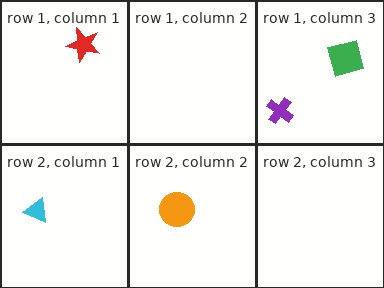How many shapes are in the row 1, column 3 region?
2.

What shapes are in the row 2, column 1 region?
The cyan triangle.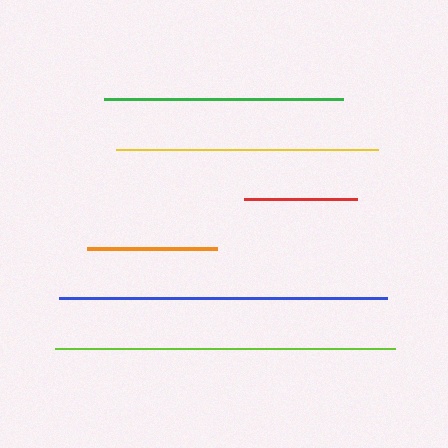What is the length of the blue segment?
The blue segment is approximately 328 pixels long.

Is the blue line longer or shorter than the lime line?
The lime line is longer than the blue line.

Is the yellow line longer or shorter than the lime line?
The lime line is longer than the yellow line.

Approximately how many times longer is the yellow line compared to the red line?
The yellow line is approximately 2.3 times the length of the red line.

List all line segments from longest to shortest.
From longest to shortest: lime, blue, yellow, green, orange, red.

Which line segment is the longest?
The lime line is the longest at approximately 340 pixels.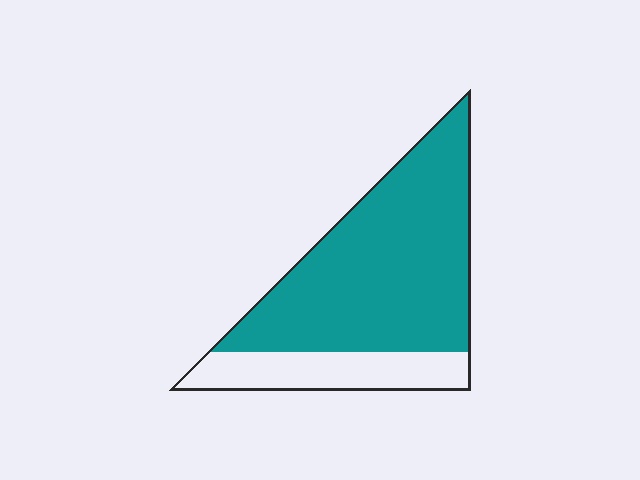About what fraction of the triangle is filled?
About three quarters (3/4).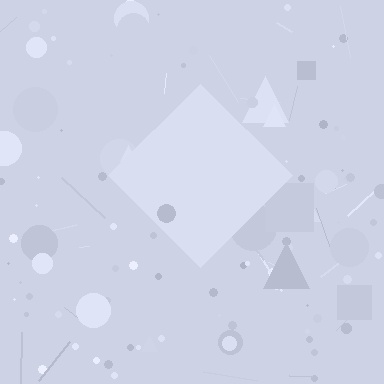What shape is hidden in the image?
A diamond is hidden in the image.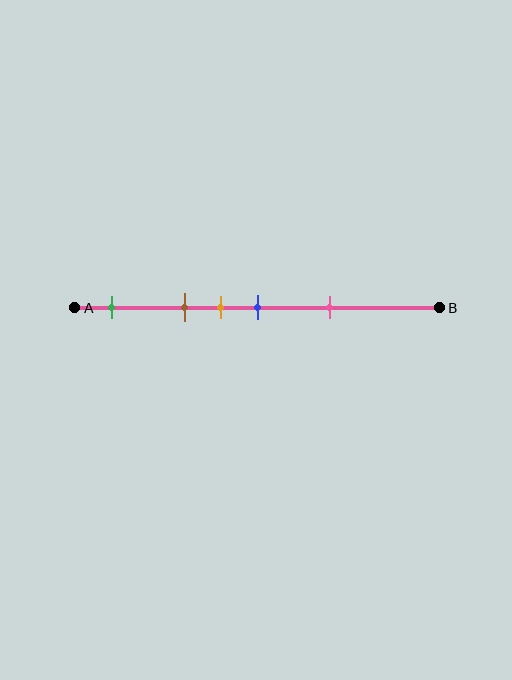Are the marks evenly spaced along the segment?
No, the marks are not evenly spaced.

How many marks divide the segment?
There are 5 marks dividing the segment.